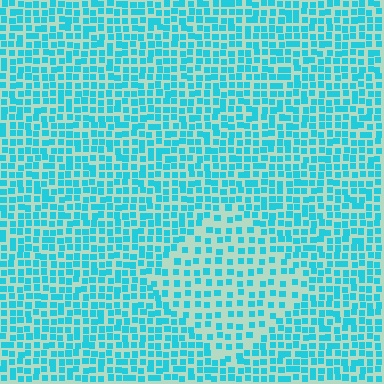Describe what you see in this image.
The image contains small cyan elements arranged at two different densities. A diamond-shaped region is visible where the elements are less densely packed than the surrounding area.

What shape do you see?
I see a diamond.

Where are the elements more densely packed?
The elements are more densely packed outside the diamond boundary.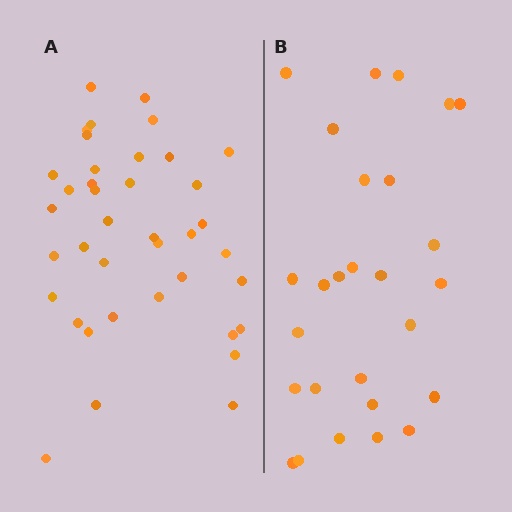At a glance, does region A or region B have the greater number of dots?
Region A (the left region) has more dots.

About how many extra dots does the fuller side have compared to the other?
Region A has roughly 12 or so more dots than region B.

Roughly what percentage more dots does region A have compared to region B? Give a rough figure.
About 45% more.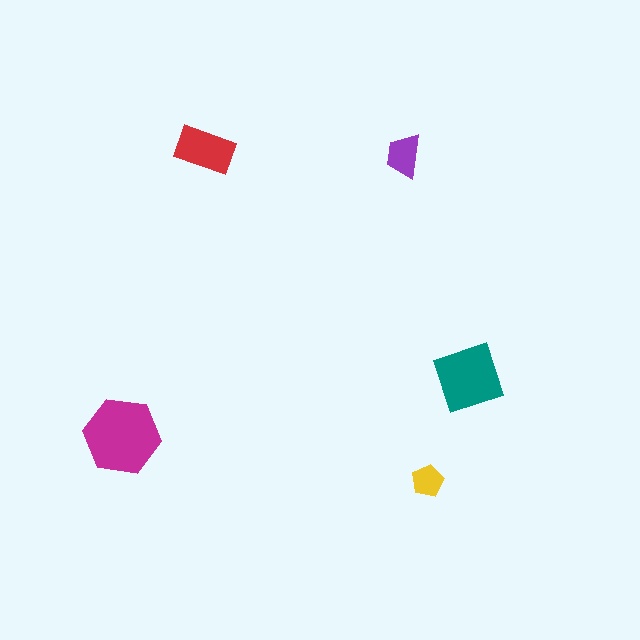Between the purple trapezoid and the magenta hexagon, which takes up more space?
The magenta hexagon.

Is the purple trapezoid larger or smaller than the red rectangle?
Smaller.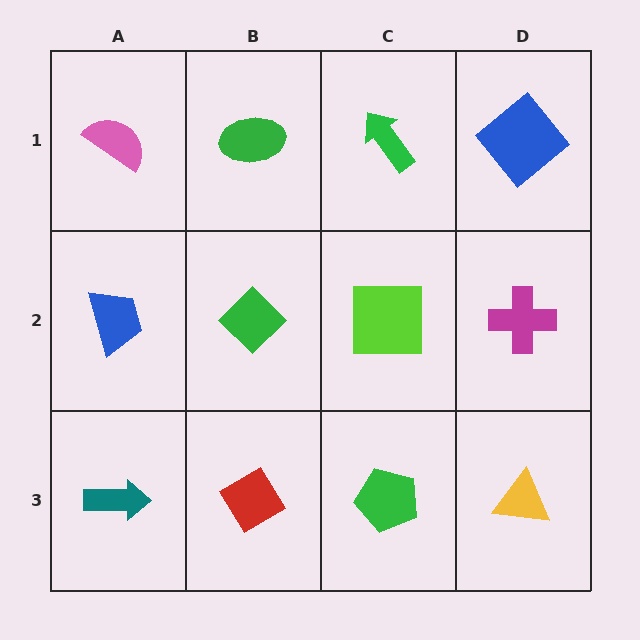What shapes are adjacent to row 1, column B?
A green diamond (row 2, column B), a pink semicircle (row 1, column A), a green arrow (row 1, column C).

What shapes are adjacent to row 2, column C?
A green arrow (row 1, column C), a green pentagon (row 3, column C), a green diamond (row 2, column B), a magenta cross (row 2, column D).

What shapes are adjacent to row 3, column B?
A green diamond (row 2, column B), a teal arrow (row 3, column A), a green pentagon (row 3, column C).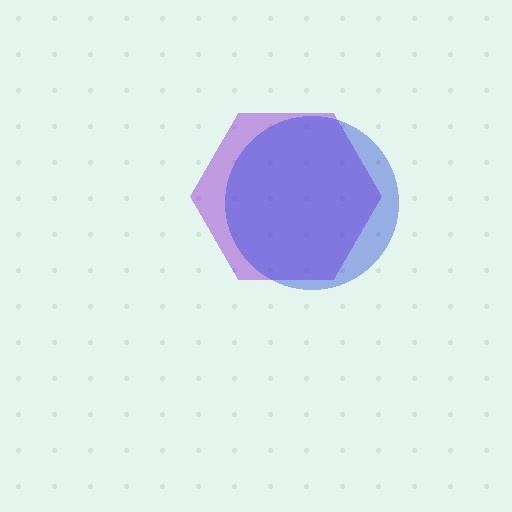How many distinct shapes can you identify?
There are 2 distinct shapes: a purple hexagon, a blue circle.